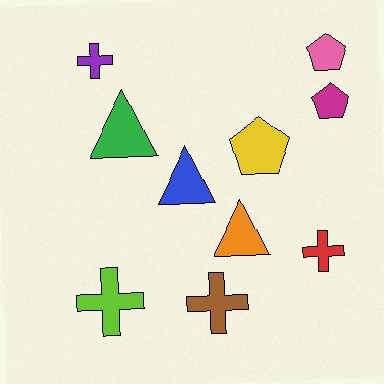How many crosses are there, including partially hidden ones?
There are 4 crosses.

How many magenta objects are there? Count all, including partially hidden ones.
There is 1 magenta object.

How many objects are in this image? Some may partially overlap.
There are 10 objects.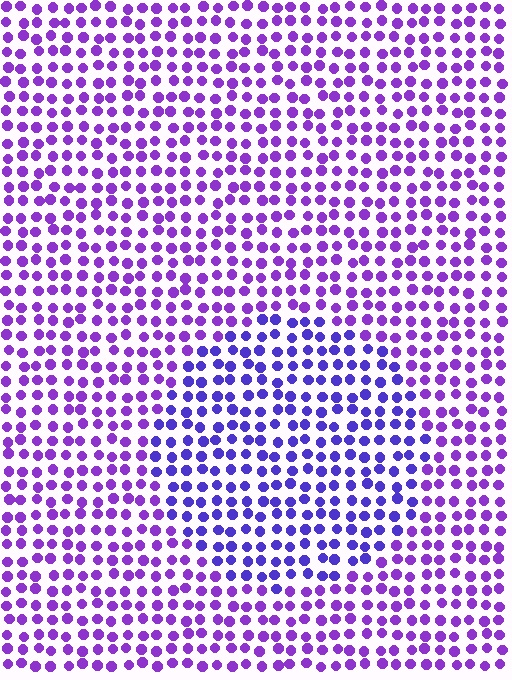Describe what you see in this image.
The image is filled with small purple elements in a uniform arrangement. A circle-shaped region is visible where the elements are tinted to a slightly different hue, forming a subtle color boundary.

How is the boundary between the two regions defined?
The boundary is defined purely by a slight shift in hue (about 26 degrees). Spacing, size, and orientation are identical on both sides.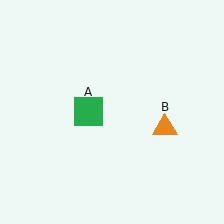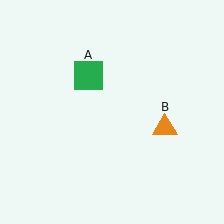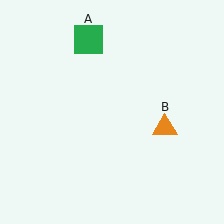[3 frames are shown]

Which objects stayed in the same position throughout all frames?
Orange triangle (object B) remained stationary.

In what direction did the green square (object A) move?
The green square (object A) moved up.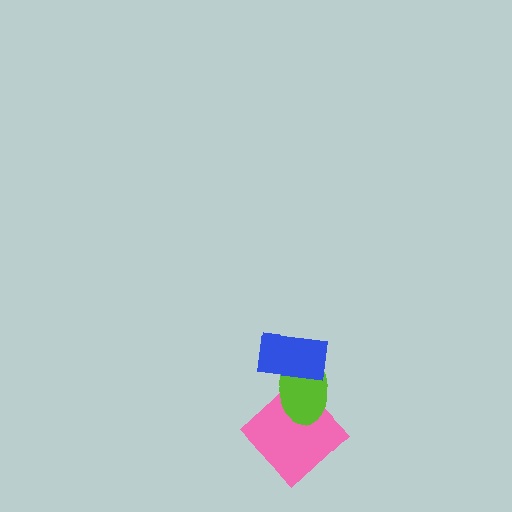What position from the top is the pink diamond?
The pink diamond is 3rd from the top.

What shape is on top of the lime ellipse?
The blue rectangle is on top of the lime ellipse.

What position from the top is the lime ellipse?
The lime ellipse is 2nd from the top.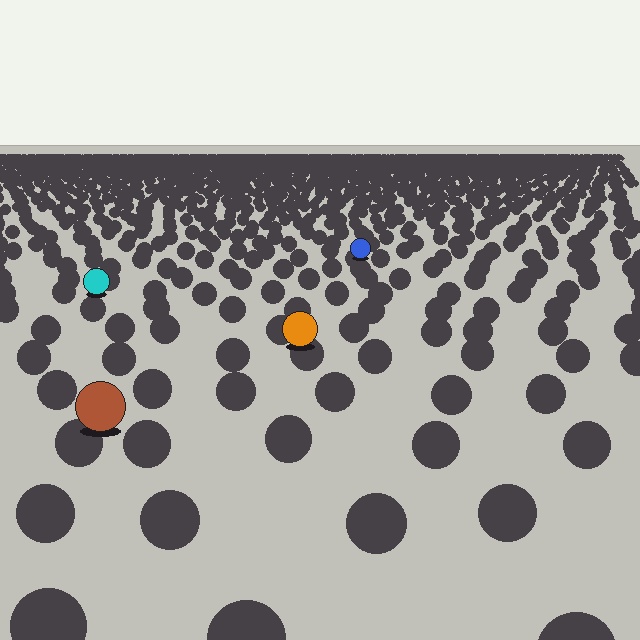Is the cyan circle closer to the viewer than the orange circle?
No. The orange circle is closer — you can tell from the texture gradient: the ground texture is coarser near it.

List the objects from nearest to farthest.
From nearest to farthest: the brown circle, the orange circle, the cyan circle, the blue circle.